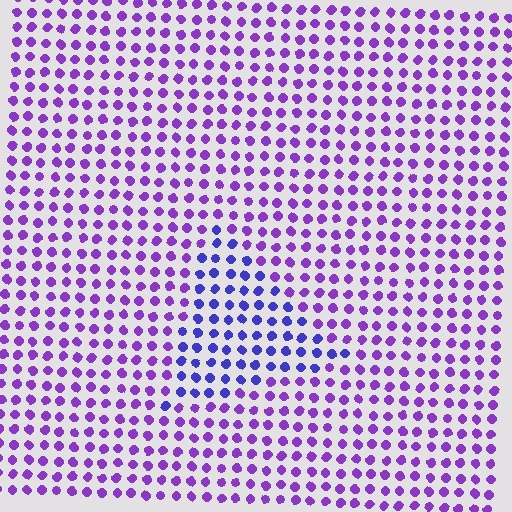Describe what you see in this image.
The image is filled with small purple elements in a uniform arrangement. A triangle-shaped region is visible where the elements are tinted to a slightly different hue, forming a subtle color boundary.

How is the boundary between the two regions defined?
The boundary is defined purely by a slight shift in hue (about 33 degrees). Spacing, size, and orientation are identical on both sides.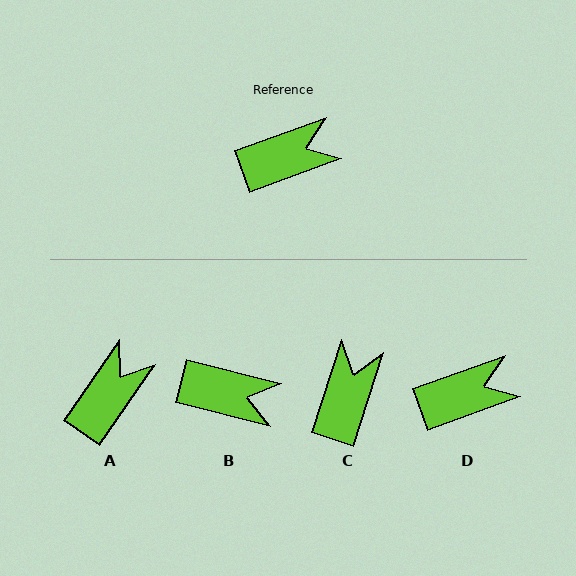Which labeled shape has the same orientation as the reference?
D.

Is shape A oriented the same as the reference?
No, it is off by about 35 degrees.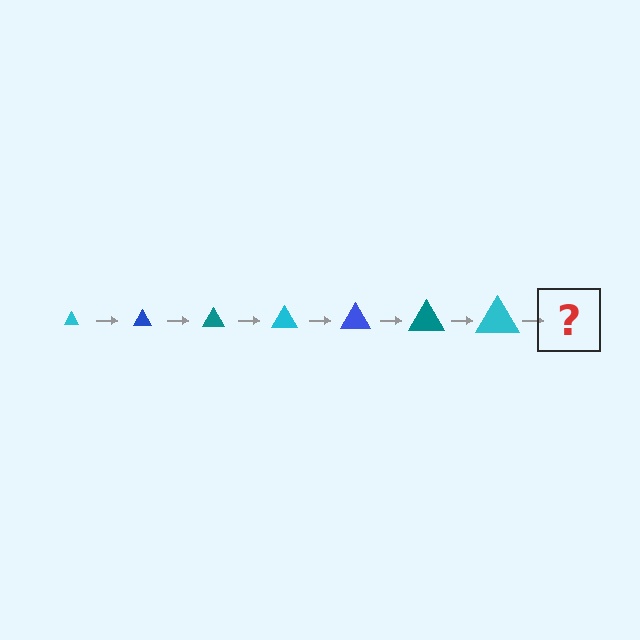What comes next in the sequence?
The next element should be a blue triangle, larger than the previous one.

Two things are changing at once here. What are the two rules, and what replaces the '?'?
The two rules are that the triangle grows larger each step and the color cycles through cyan, blue, and teal. The '?' should be a blue triangle, larger than the previous one.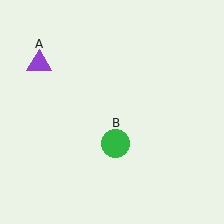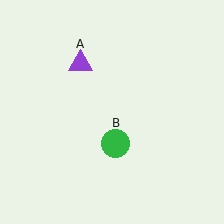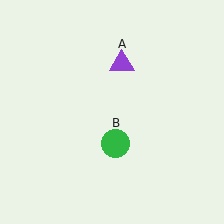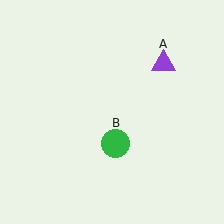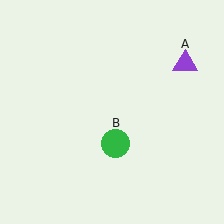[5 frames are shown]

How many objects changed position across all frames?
1 object changed position: purple triangle (object A).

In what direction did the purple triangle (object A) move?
The purple triangle (object A) moved right.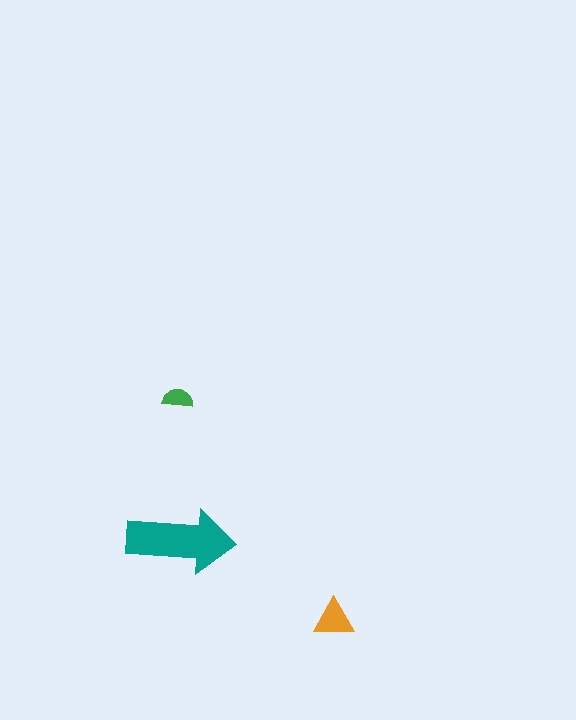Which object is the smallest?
The green semicircle.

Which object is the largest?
The teal arrow.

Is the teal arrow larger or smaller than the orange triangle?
Larger.